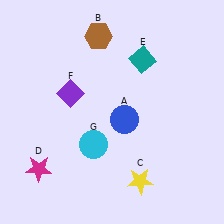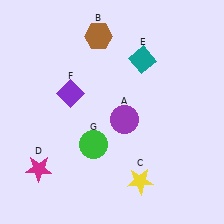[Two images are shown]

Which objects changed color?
A changed from blue to purple. G changed from cyan to green.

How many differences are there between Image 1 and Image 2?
There are 2 differences between the two images.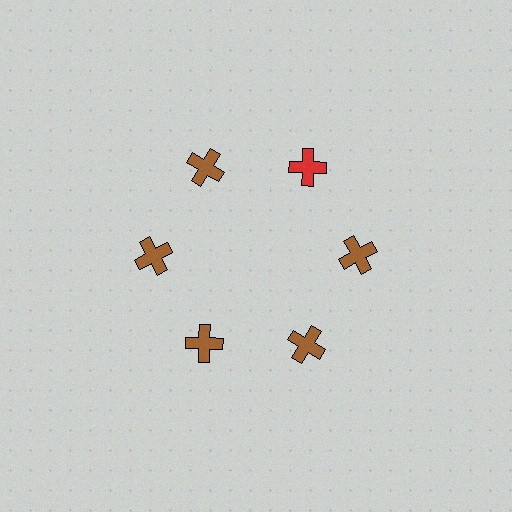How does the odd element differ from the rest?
It has a different color: red instead of brown.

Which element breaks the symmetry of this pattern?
The red cross at roughly the 1 o'clock position breaks the symmetry. All other shapes are brown crosses.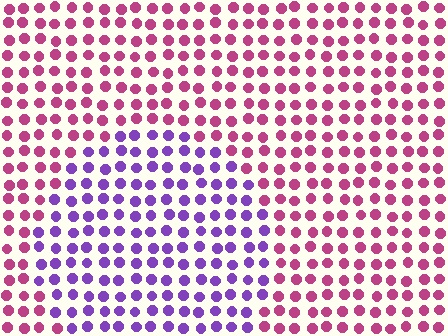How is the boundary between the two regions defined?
The boundary is defined purely by a slight shift in hue (about 55 degrees). Spacing, size, and orientation are identical on both sides.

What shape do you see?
I see a circle.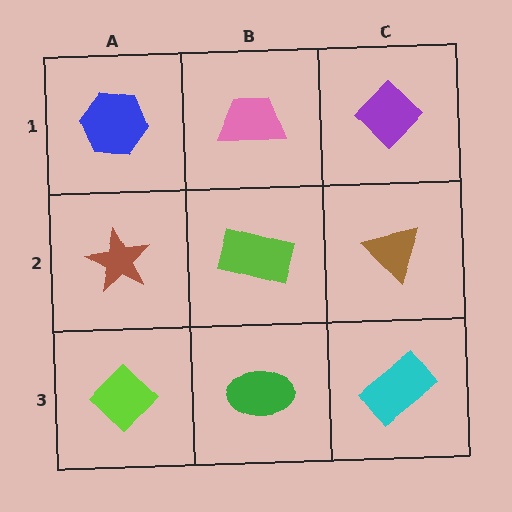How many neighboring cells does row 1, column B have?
3.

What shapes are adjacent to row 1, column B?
A lime rectangle (row 2, column B), a blue hexagon (row 1, column A), a purple diamond (row 1, column C).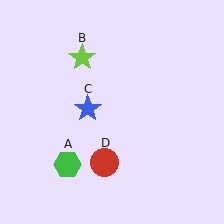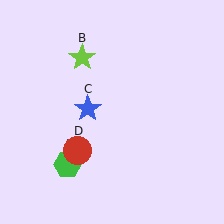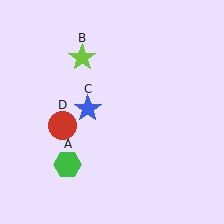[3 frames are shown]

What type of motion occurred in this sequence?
The red circle (object D) rotated clockwise around the center of the scene.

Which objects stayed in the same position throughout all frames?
Green hexagon (object A) and lime star (object B) and blue star (object C) remained stationary.